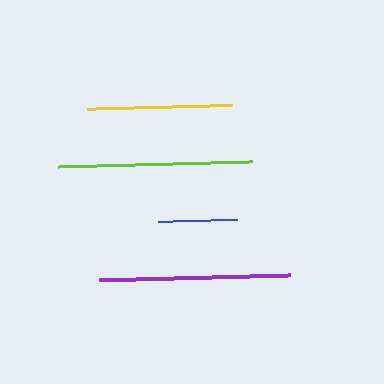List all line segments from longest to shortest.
From longest to shortest: lime, purple, yellow, blue.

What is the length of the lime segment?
The lime segment is approximately 195 pixels long.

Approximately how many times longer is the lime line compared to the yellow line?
The lime line is approximately 1.3 times the length of the yellow line.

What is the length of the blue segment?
The blue segment is approximately 79 pixels long.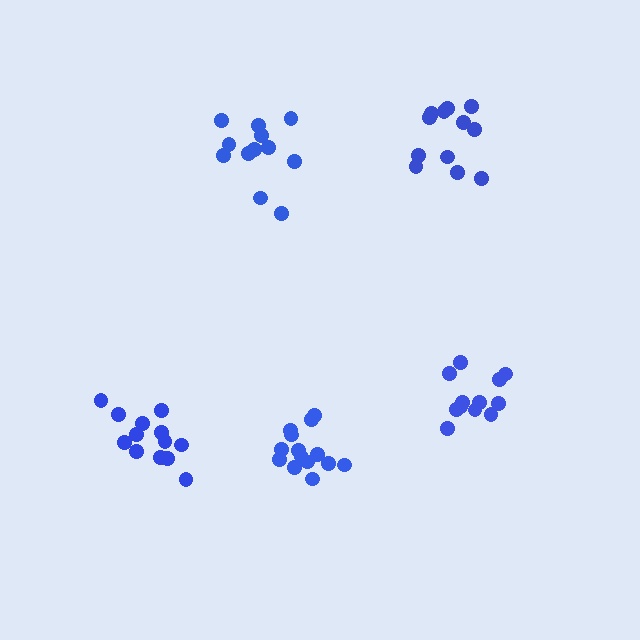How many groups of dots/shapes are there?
There are 5 groups.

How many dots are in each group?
Group 1: 14 dots, Group 2: 13 dots, Group 3: 12 dots, Group 4: 12 dots, Group 5: 12 dots (63 total).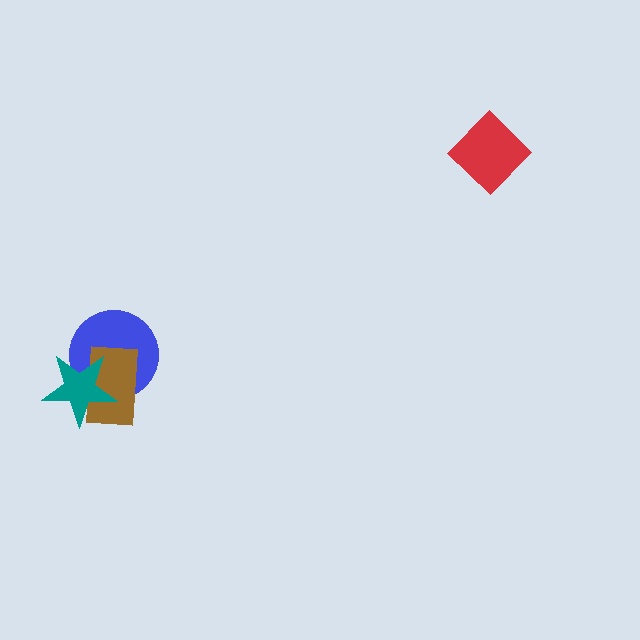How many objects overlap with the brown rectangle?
2 objects overlap with the brown rectangle.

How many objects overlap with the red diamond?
0 objects overlap with the red diamond.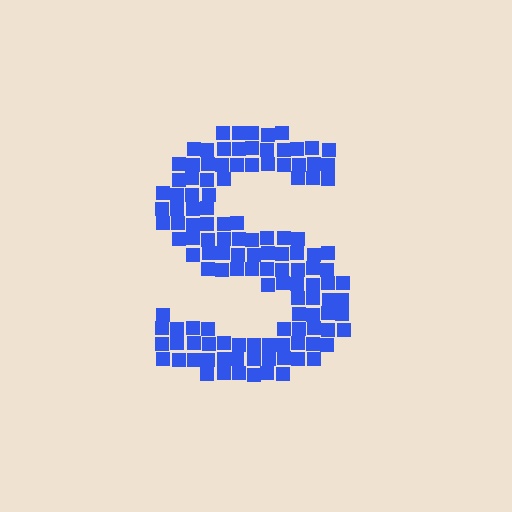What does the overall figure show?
The overall figure shows the letter S.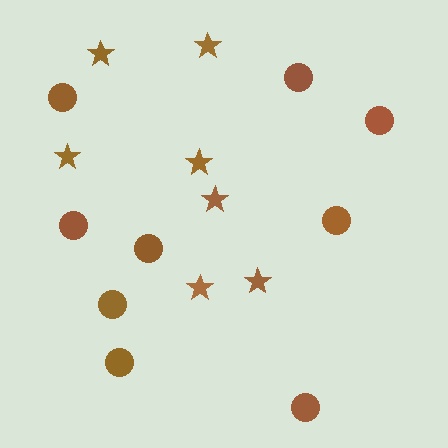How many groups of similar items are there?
There are 2 groups: one group of stars (7) and one group of circles (9).